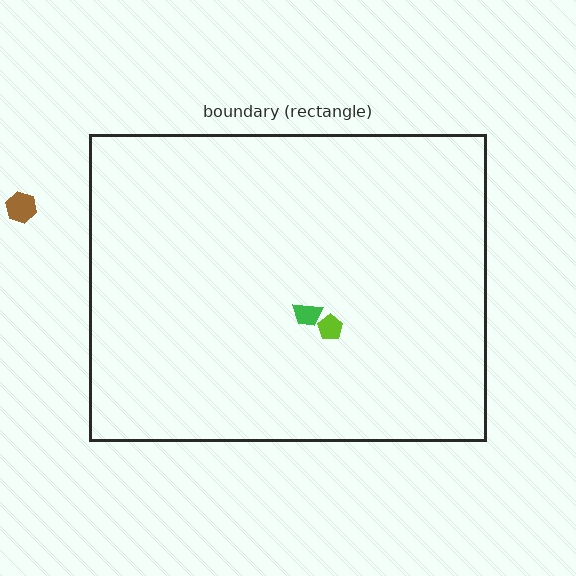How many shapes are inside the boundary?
2 inside, 1 outside.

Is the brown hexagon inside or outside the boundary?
Outside.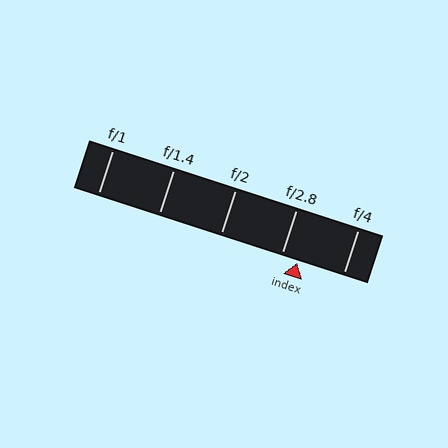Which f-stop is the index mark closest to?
The index mark is closest to f/2.8.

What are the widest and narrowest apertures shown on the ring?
The widest aperture shown is f/1 and the narrowest is f/4.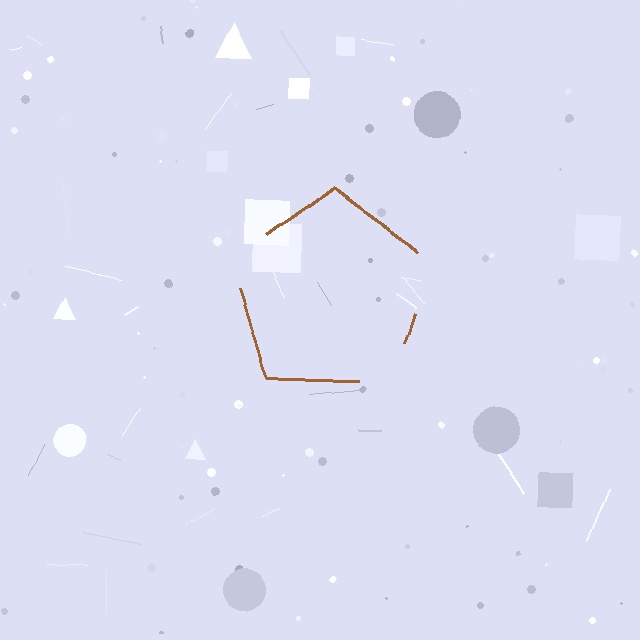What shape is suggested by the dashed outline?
The dashed outline suggests a pentagon.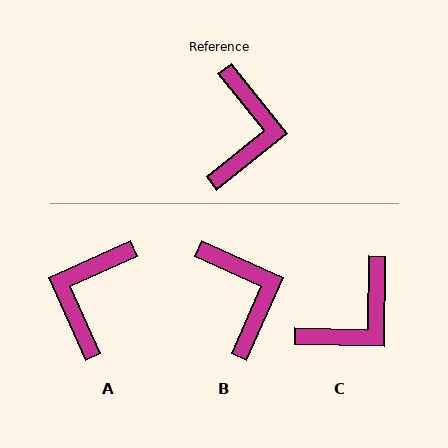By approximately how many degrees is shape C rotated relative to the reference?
Approximately 40 degrees clockwise.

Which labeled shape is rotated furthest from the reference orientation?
A, about 165 degrees away.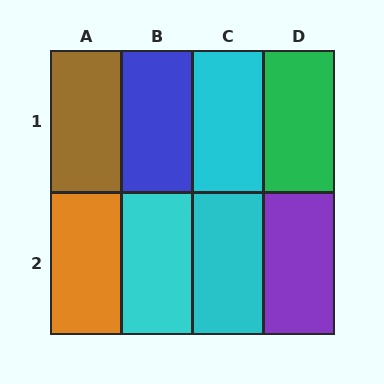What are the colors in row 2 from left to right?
Orange, cyan, cyan, purple.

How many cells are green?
1 cell is green.